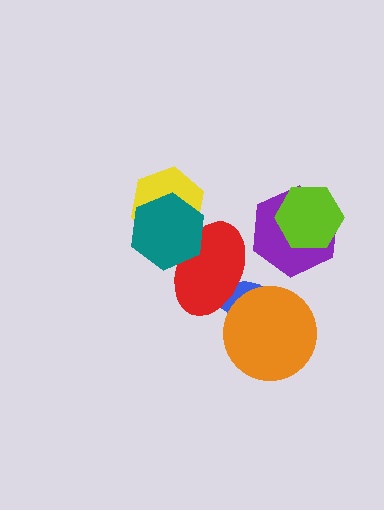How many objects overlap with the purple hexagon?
1 object overlaps with the purple hexagon.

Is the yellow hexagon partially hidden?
Yes, it is partially covered by another shape.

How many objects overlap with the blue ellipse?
2 objects overlap with the blue ellipse.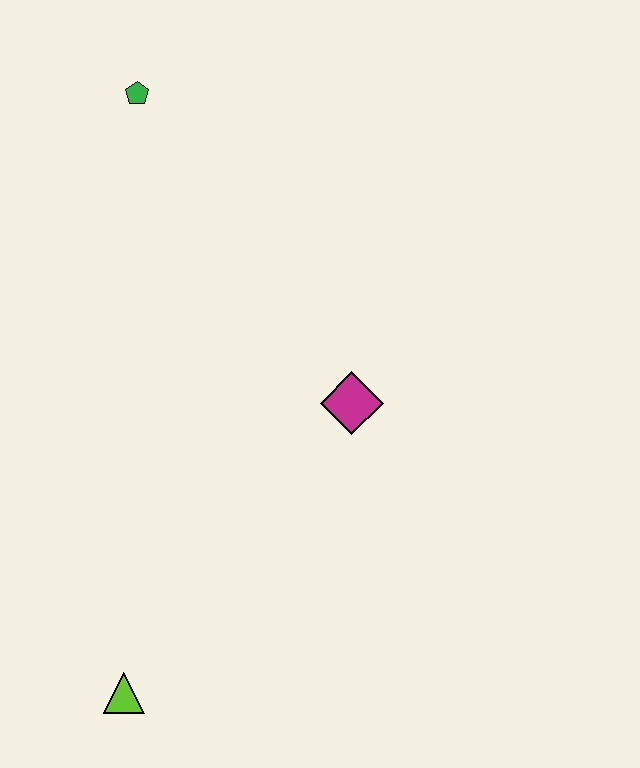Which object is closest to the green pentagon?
The magenta diamond is closest to the green pentagon.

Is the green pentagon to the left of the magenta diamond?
Yes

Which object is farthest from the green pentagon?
The lime triangle is farthest from the green pentagon.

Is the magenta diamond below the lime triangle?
No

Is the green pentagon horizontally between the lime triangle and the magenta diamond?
Yes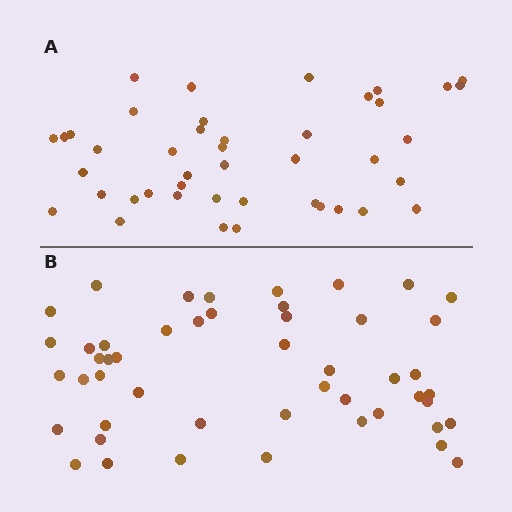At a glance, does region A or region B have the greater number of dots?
Region B (the bottom region) has more dots.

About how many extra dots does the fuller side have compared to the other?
Region B has about 6 more dots than region A.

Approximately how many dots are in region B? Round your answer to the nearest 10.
About 50 dots. (The exact count is 49, which rounds to 50.)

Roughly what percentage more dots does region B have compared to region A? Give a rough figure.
About 15% more.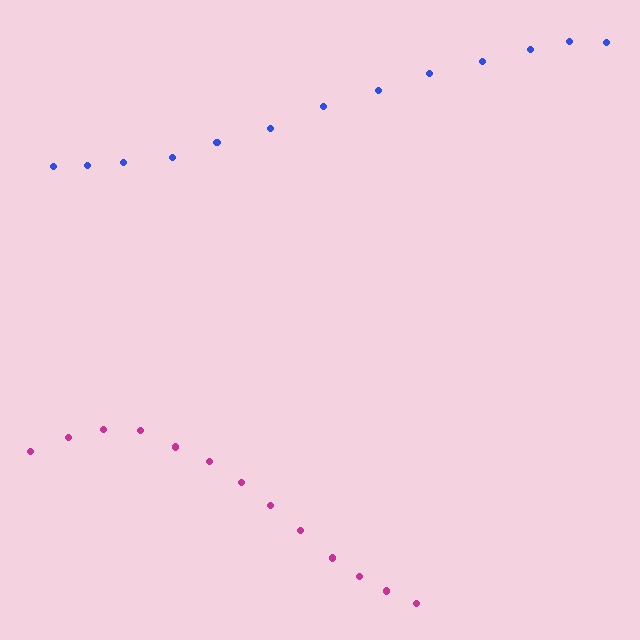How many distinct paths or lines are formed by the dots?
There are 2 distinct paths.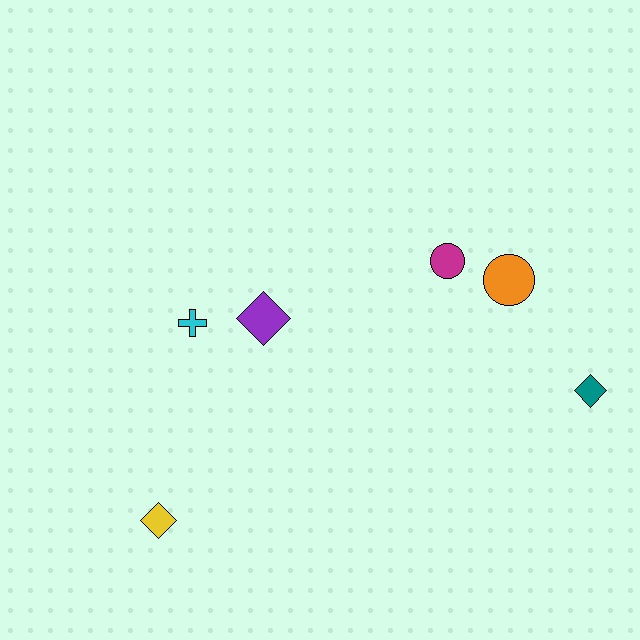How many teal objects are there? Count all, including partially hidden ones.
There is 1 teal object.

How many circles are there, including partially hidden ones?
There are 2 circles.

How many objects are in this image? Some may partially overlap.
There are 6 objects.